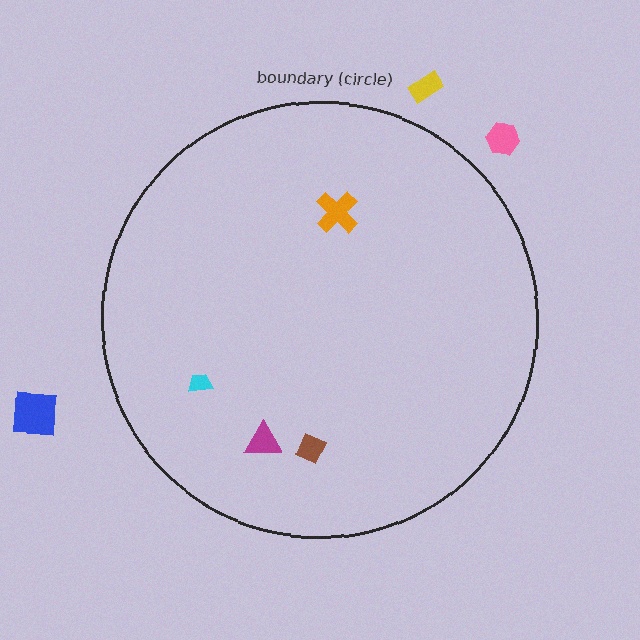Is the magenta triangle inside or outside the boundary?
Inside.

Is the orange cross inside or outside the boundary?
Inside.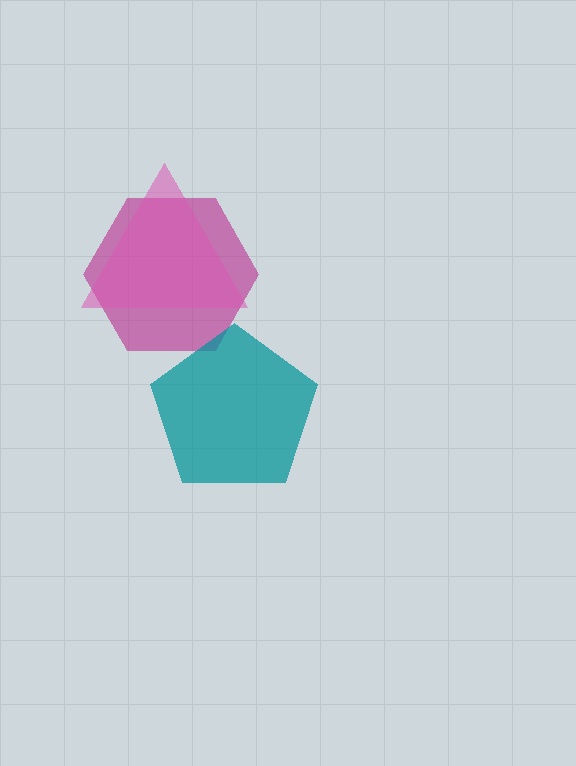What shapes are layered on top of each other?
The layered shapes are: a magenta hexagon, a pink triangle, a teal pentagon.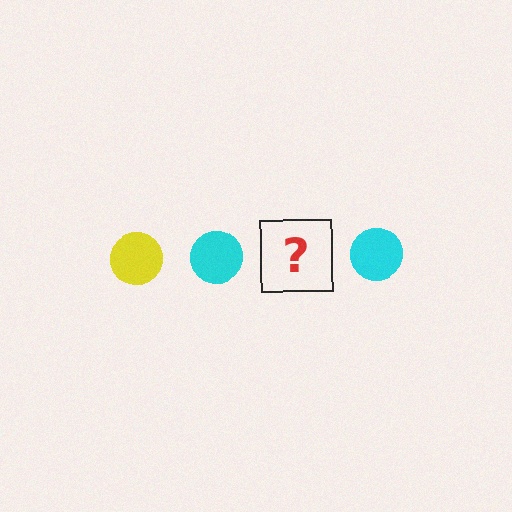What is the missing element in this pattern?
The missing element is a yellow circle.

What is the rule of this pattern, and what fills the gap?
The rule is that the pattern cycles through yellow, cyan circles. The gap should be filled with a yellow circle.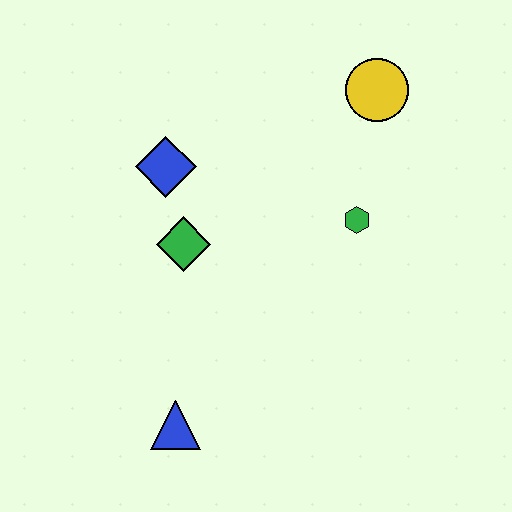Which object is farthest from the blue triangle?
The yellow circle is farthest from the blue triangle.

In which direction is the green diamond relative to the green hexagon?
The green diamond is to the left of the green hexagon.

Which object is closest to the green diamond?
The blue diamond is closest to the green diamond.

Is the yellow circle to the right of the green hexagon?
Yes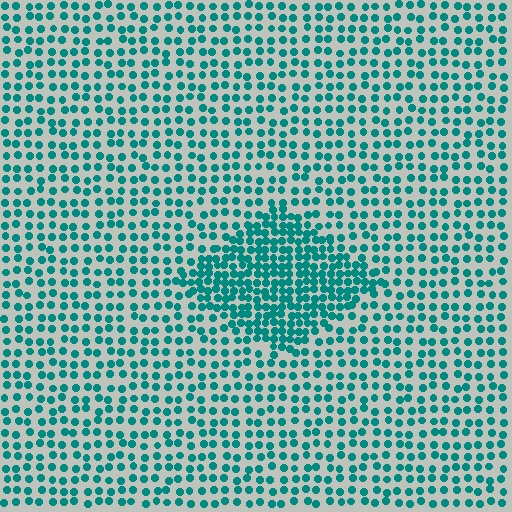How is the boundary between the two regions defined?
The boundary is defined by a change in element density (approximately 2.0x ratio). All elements are the same color, size, and shape.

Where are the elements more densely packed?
The elements are more densely packed inside the diamond boundary.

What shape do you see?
I see a diamond.